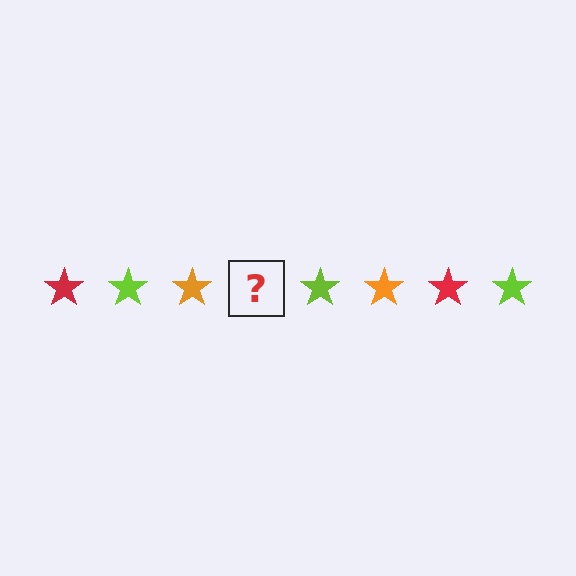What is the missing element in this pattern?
The missing element is a red star.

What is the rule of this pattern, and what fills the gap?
The rule is that the pattern cycles through red, lime, orange stars. The gap should be filled with a red star.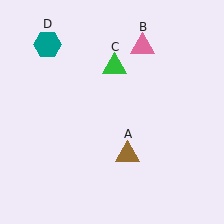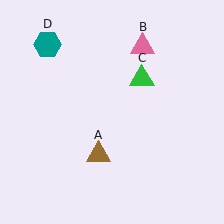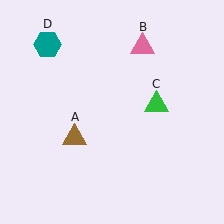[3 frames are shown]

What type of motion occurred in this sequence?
The brown triangle (object A), green triangle (object C) rotated clockwise around the center of the scene.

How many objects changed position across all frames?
2 objects changed position: brown triangle (object A), green triangle (object C).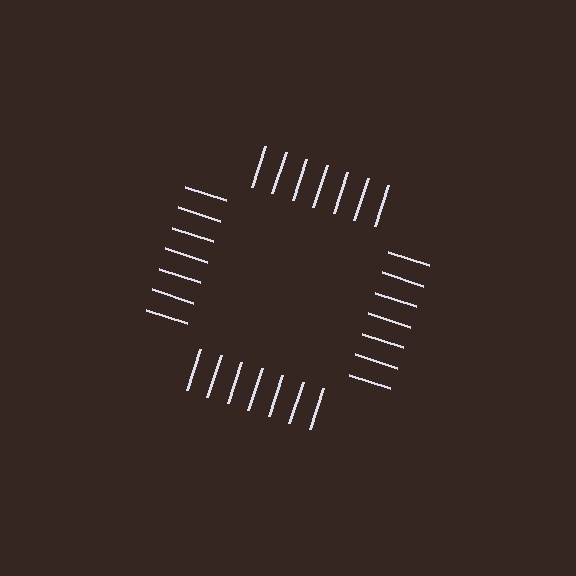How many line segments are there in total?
28 — 7 along each of the 4 edges.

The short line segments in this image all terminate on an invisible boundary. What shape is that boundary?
An illusory square — the line segments terminate on its edges but no continuous stroke is drawn.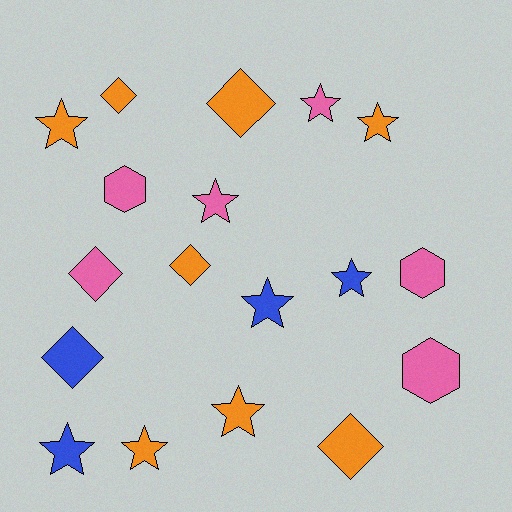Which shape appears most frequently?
Star, with 9 objects.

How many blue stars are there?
There are 3 blue stars.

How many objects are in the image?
There are 18 objects.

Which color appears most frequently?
Orange, with 8 objects.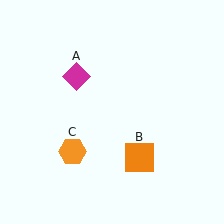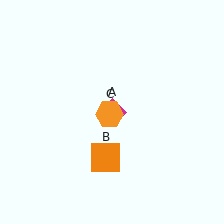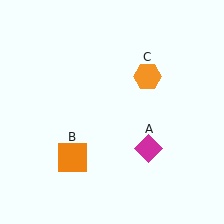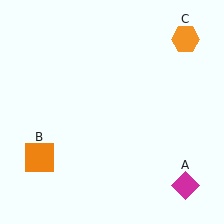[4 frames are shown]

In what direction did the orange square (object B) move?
The orange square (object B) moved left.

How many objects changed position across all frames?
3 objects changed position: magenta diamond (object A), orange square (object B), orange hexagon (object C).